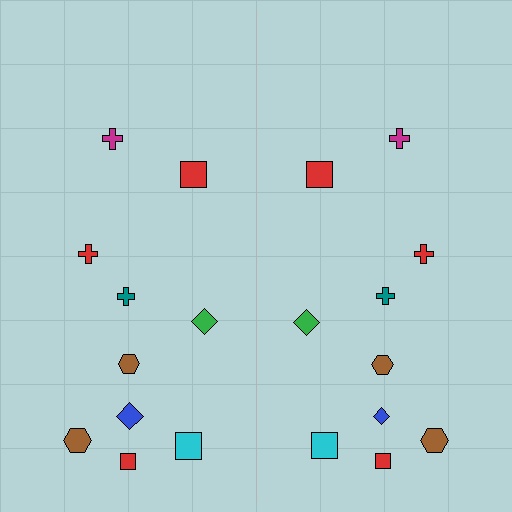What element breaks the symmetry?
The blue diamond on the right side has a different size than its mirror counterpart.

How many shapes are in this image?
There are 20 shapes in this image.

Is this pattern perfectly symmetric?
No, the pattern is not perfectly symmetric. The blue diamond on the right side has a different size than its mirror counterpart.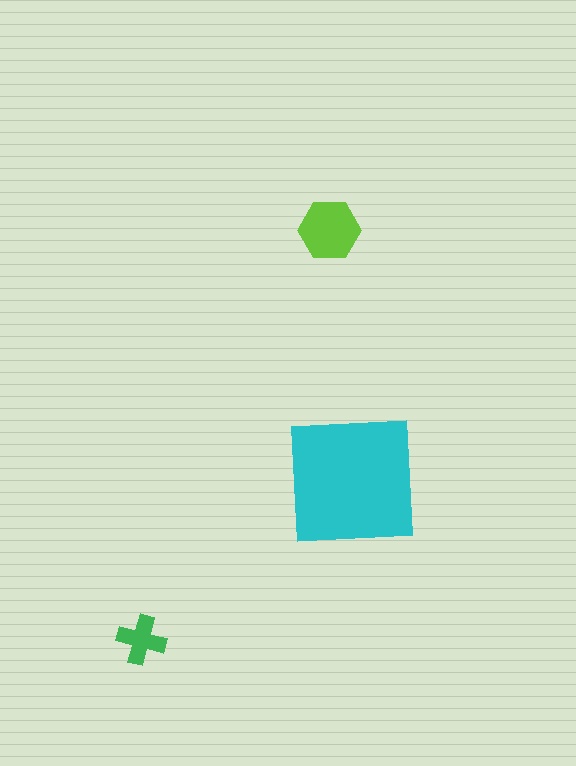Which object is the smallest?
The green cross.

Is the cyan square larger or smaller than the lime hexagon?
Larger.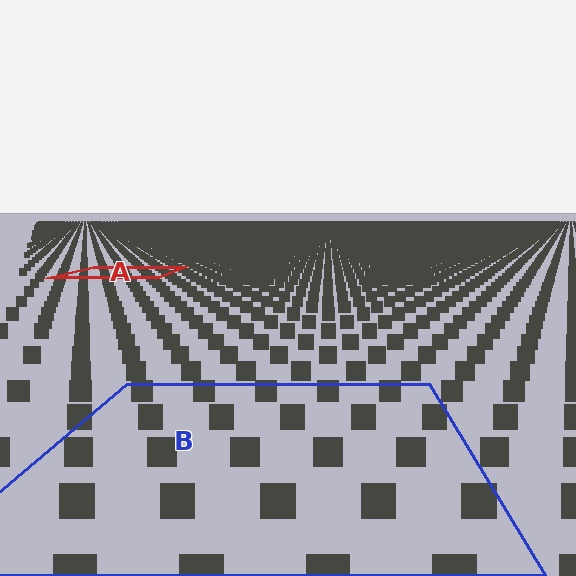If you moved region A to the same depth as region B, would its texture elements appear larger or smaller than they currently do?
They would appear larger. At a closer depth, the same texture elements are projected at a bigger on-screen size.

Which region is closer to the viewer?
Region B is closer. The texture elements there are larger and more spread out.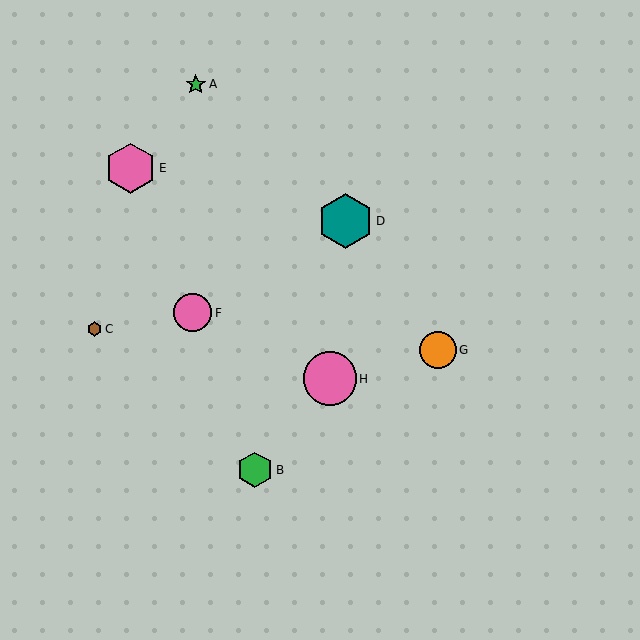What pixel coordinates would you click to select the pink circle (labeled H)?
Click at (330, 379) to select the pink circle H.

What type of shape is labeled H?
Shape H is a pink circle.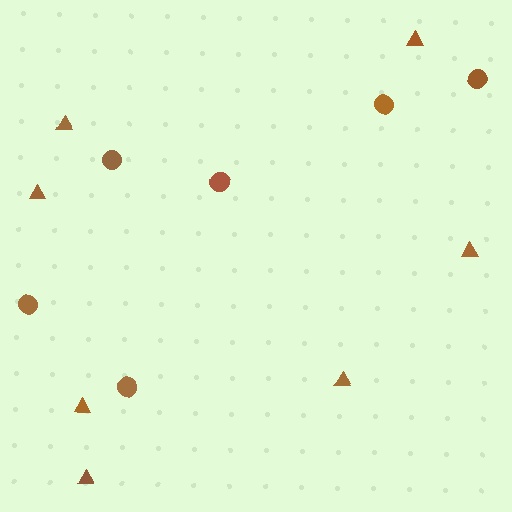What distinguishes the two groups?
There are 2 groups: one group of circles (6) and one group of triangles (7).